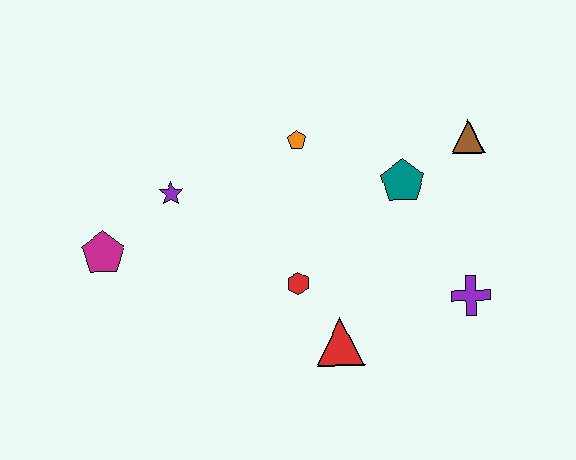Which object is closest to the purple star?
The magenta pentagon is closest to the purple star.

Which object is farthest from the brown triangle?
The magenta pentagon is farthest from the brown triangle.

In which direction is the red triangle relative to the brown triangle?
The red triangle is below the brown triangle.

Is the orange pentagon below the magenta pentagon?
No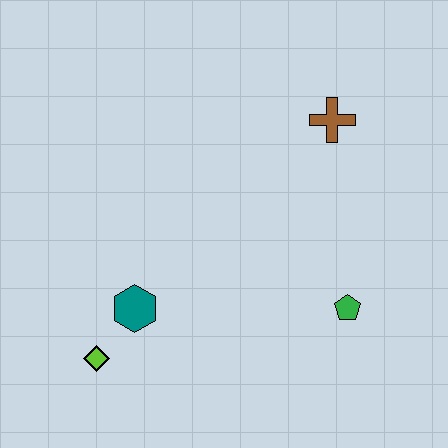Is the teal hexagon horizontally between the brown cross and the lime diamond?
Yes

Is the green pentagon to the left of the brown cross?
No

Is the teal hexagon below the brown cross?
Yes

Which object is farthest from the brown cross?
The lime diamond is farthest from the brown cross.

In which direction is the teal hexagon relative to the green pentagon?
The teal hexagon is to the left of the green pentagon.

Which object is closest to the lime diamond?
The teal hexagon is closest to the lime diamond.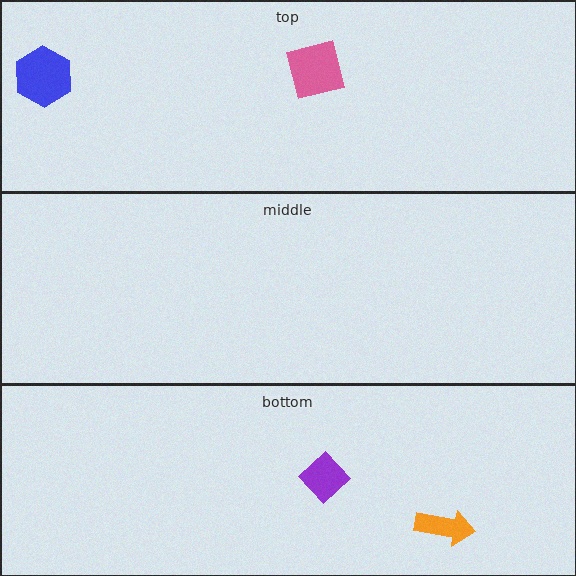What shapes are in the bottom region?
The purple diamond, the orange arrow.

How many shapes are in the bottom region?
2.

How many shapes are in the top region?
2.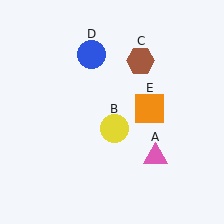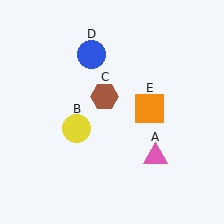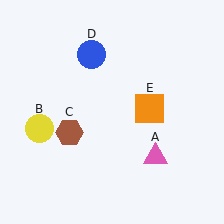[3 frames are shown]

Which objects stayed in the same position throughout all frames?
Pink triangle (object A) and blue circle (object D) and orange square (object E) remained stationary.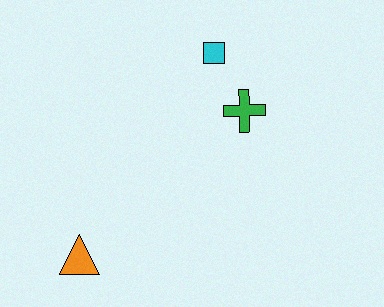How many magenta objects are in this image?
There are no magenta objects.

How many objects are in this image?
There are 3 objects.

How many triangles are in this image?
There is 1 triangle.